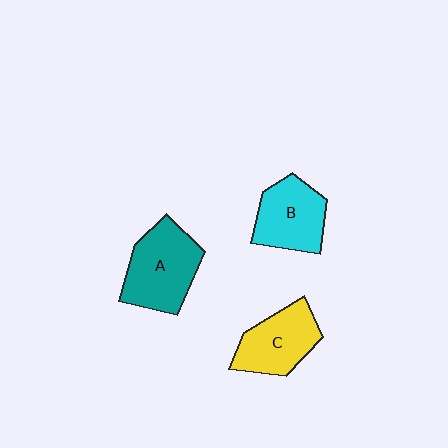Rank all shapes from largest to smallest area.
From largest to smallest: A (teal), B (cyan), C (yellow).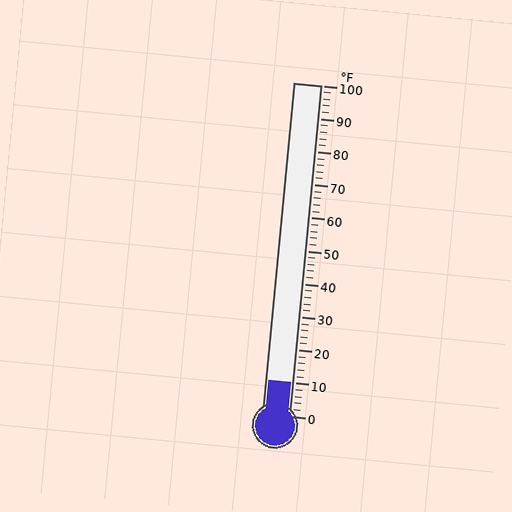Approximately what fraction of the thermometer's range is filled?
The thermometer is filled to approximately 10% of its range.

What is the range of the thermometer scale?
The thermometer scale ranges from 0°F to 100°F.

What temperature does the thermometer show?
The thermometer shows approximately 10°F.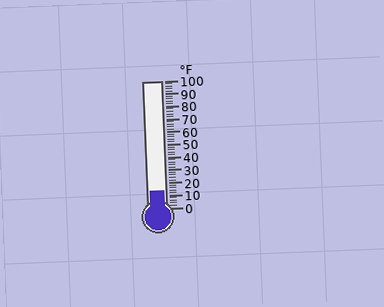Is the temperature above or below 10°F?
The temperature is above 10°F.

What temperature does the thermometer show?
The thermometer shows approximately 14°F.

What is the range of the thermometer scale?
The thermometer scale ranges from 0°F to 100°F.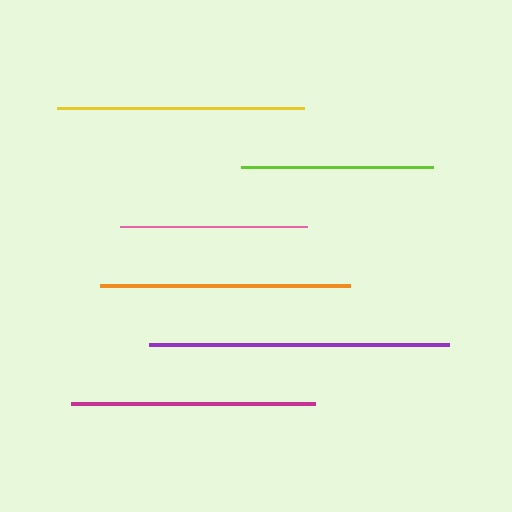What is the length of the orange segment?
The orange segment is approximately 251 pixels long.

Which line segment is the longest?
The purple line is the longest at approximately 301 pixels.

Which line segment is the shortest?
The pink line is the shortest at approximately 187 pixels.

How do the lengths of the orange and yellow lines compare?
The orange and yellow lines are approximately the same length.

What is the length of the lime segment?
The lime segment is approximately 192 pixels long.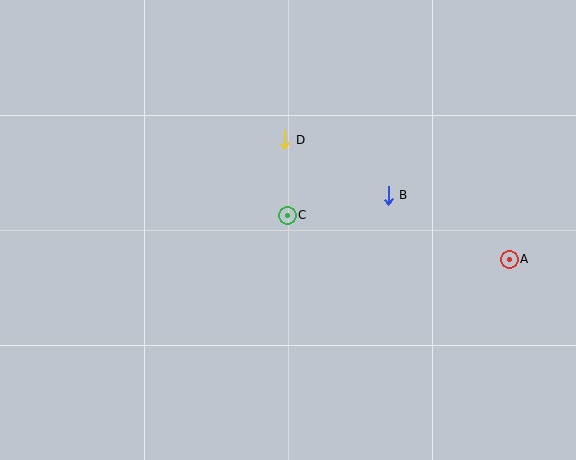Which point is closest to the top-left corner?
Point D is closest to the top-left corner.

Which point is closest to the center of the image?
Point C at (287, 215) is closest to the center.